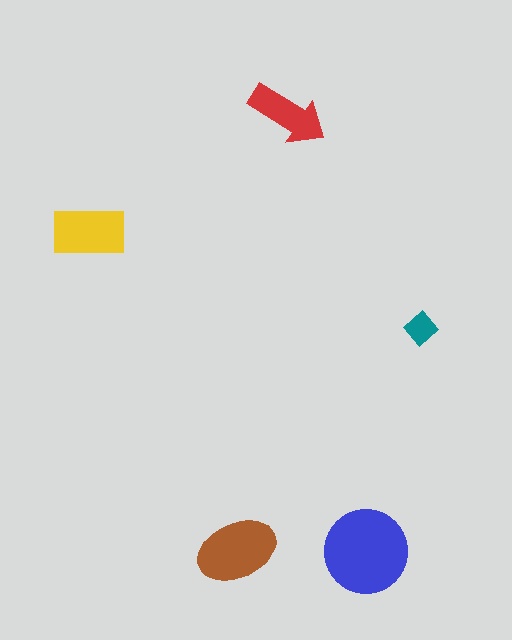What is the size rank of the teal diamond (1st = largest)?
5th.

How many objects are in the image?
There are 5 objects in the image.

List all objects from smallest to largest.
The teal diamond, the red arrow, the yellow rectangle, the brown ellipse, the blue circle.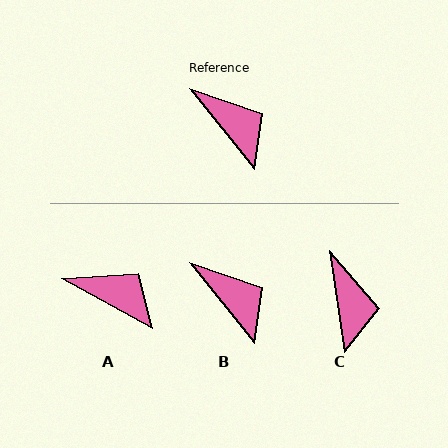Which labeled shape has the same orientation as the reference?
B.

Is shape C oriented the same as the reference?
No, it is off by about 30 degrees.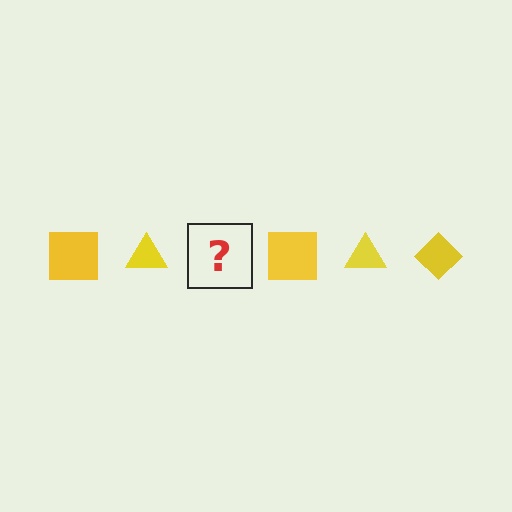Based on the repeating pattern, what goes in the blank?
The blank should be a yellow diamond.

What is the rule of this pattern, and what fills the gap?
The rule is that the pattern cycles through square, triangle, diamond shapes in yellow. The gap should be filled with a yellow diamond.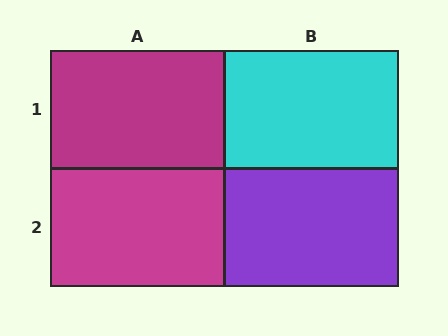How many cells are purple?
1 cell is purple.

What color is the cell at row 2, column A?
Magenta.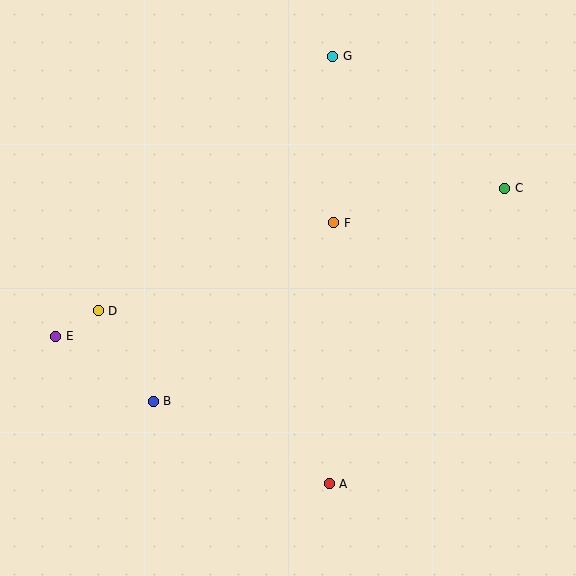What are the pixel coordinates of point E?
Point E is at (56, 336).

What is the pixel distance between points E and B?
The distance between E and B is 117 pixels.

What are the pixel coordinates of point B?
Point B is at (153, 401).